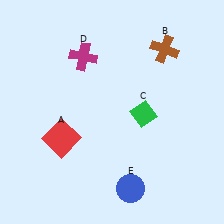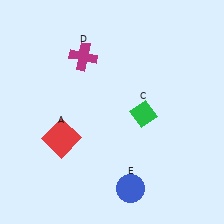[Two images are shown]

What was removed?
The brown cross (B) was removed in Image 2.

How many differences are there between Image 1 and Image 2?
There is 1 difference between the two images.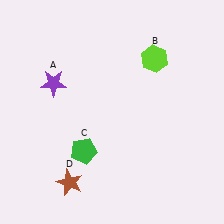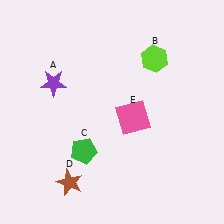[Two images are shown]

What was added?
A pink square (E) was added in Image 2.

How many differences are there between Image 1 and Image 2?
There is 1 difference between the two images.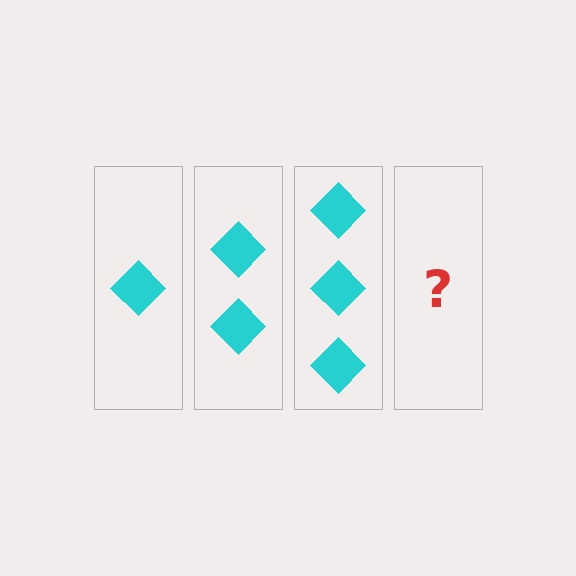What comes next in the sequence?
The next element should be 4 diamonds.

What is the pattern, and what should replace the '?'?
The pattern is that each step adds one more diamond. The '?' should be 4 diamonds.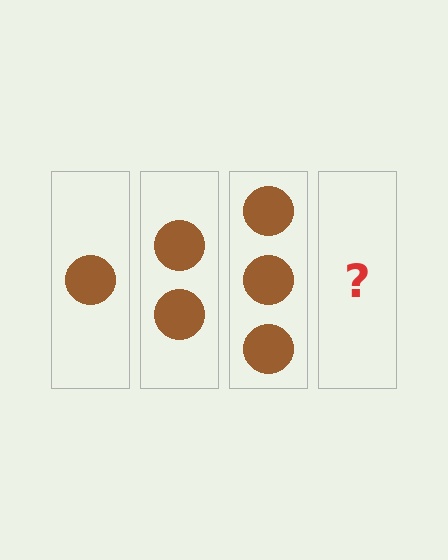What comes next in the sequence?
The next element should be 4 circles.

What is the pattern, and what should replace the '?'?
The pattern is that each step adds one more circle. The '?' should be 4 circles.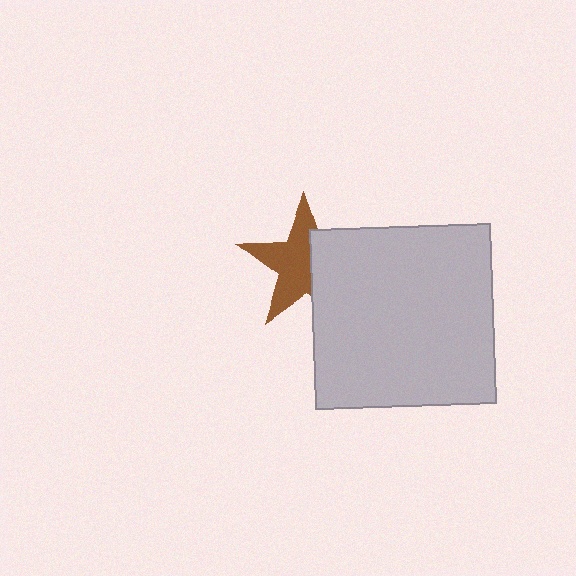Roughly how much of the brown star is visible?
About half of it is visible (roughly 59%).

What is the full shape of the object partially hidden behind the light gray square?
The partially hidden object is a brown star.